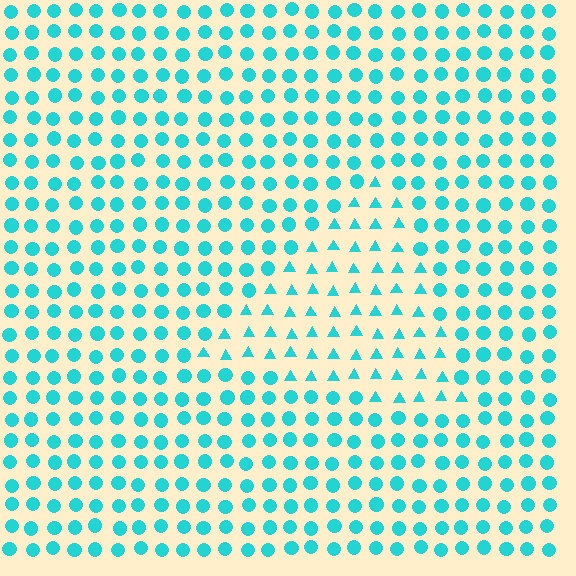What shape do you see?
I see a triangle.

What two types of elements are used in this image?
The image uses triangles inside the triangle region and circles outside it.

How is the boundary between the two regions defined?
The boundary is defined by a change in element shape: triangles inside vs. circles outside. All elements share the same color and spacing.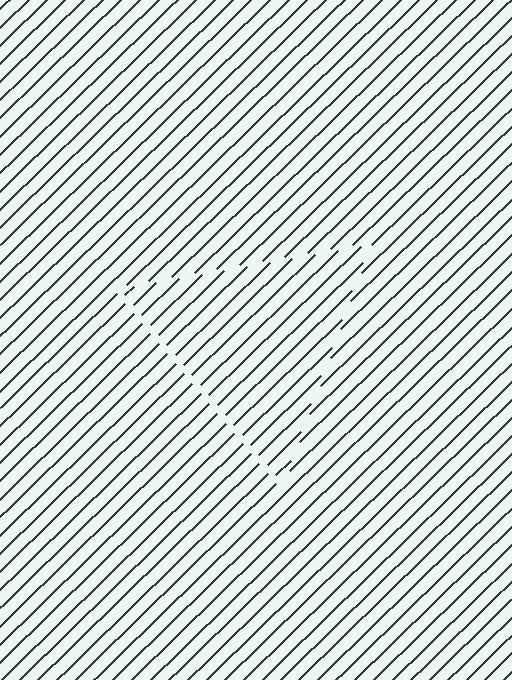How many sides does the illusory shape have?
3 sides — the line-ends trace a triangle.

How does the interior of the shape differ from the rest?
The interior of the shape contains the same grating, shifted by half a period — the contour is defined by the phase discontinuity where line-ends from the inner and outer gratings abut.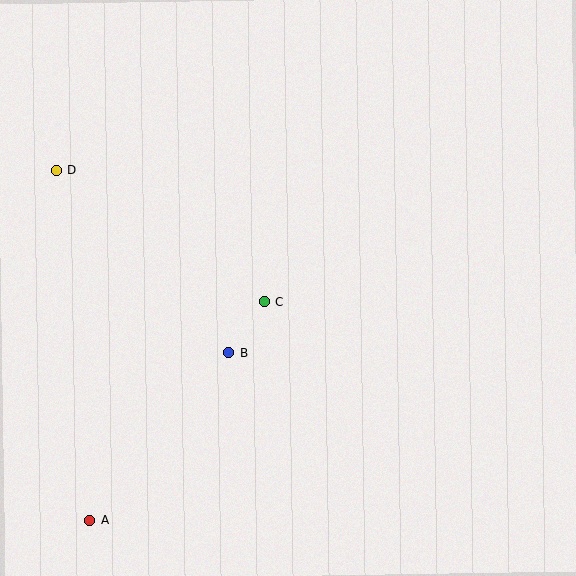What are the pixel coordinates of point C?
Point C is at (265, 302).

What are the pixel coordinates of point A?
Point A is at (89, 520).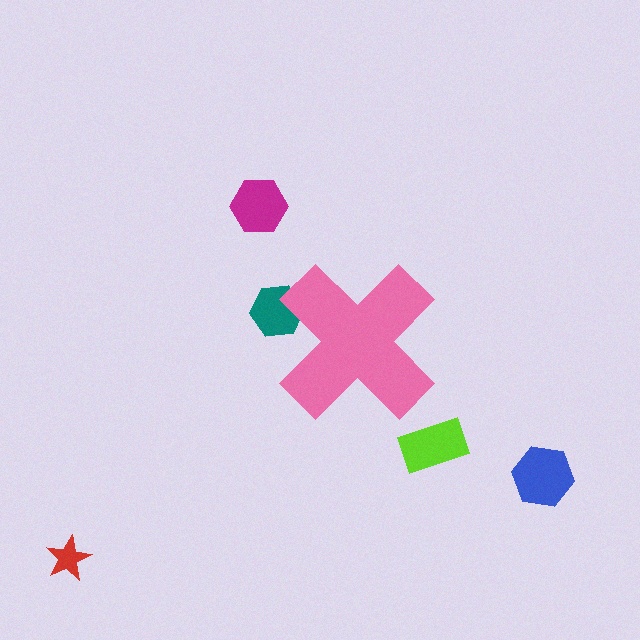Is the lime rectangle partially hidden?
No, the lime rectangle is fully visible.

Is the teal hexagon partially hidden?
Yes, the teal hexagon is partially hidden behind the pink cross.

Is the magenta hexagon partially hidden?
No, the magenta hexagon is fully visible.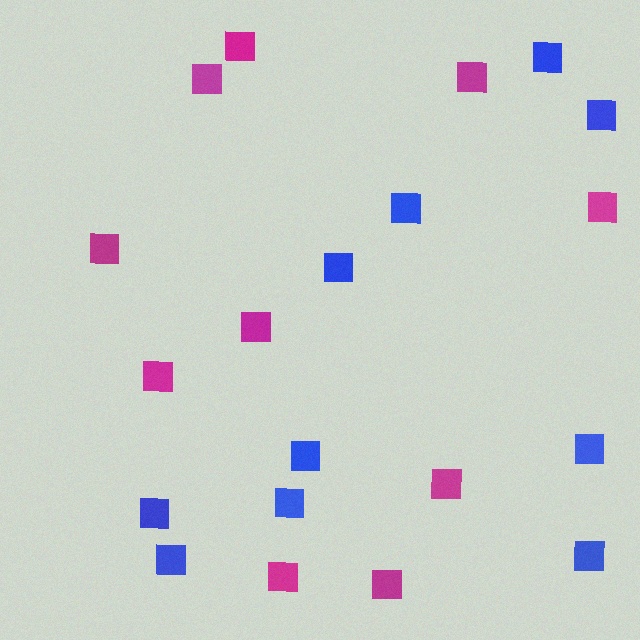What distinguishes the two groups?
There are 2 groups: one group of magenta squares (10) and one group of blue squares (10).